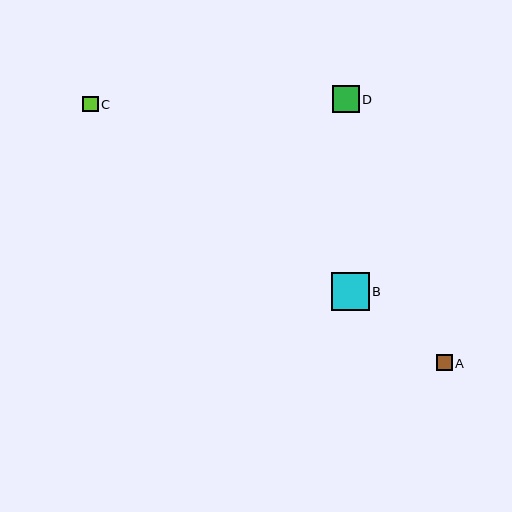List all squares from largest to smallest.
From largest to smallest: B, D, C, A.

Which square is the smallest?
Square A is the smallest with a size of approximately 15 pixels.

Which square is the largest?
Square B is the largest with a size of approximately 38 pixels.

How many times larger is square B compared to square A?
Square B is approximately 2.5 times the size of square A.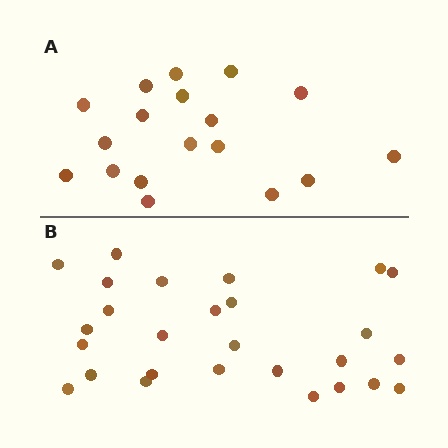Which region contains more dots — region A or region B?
Region B (the bottom region) has more dots.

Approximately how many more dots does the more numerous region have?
Region B has roughly 8 or so more dots than region A.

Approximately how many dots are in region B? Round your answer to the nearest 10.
About 30 dots. (The exact count is 27, which rounds to 30.)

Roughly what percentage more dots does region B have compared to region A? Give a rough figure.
About 50% more.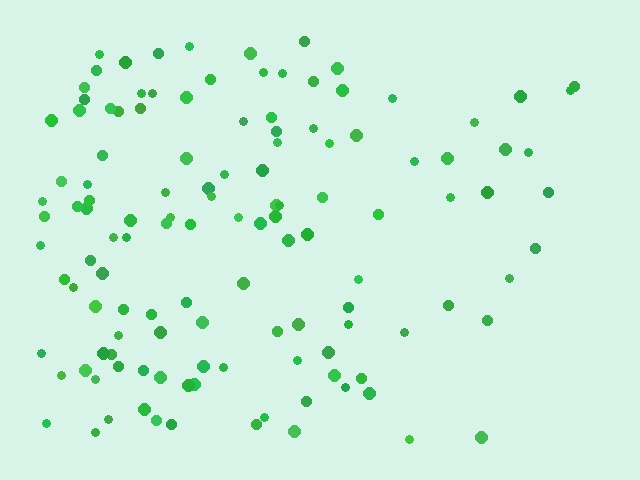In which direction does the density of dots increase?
From right to left, with the left side densest.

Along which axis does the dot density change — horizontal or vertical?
Horizontal.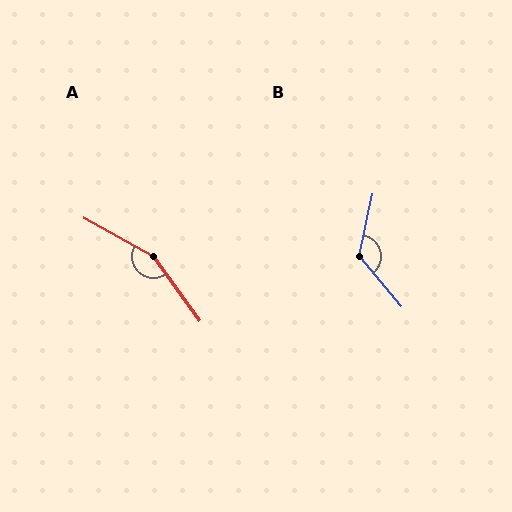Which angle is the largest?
A, at approximately 155 degrees.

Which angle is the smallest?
B, at approximately 128 degrees.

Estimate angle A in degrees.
Approximately 155 degrees.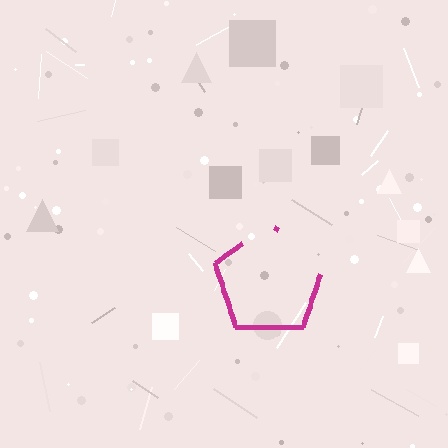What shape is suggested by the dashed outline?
The dashed outline suggests a pentagon.